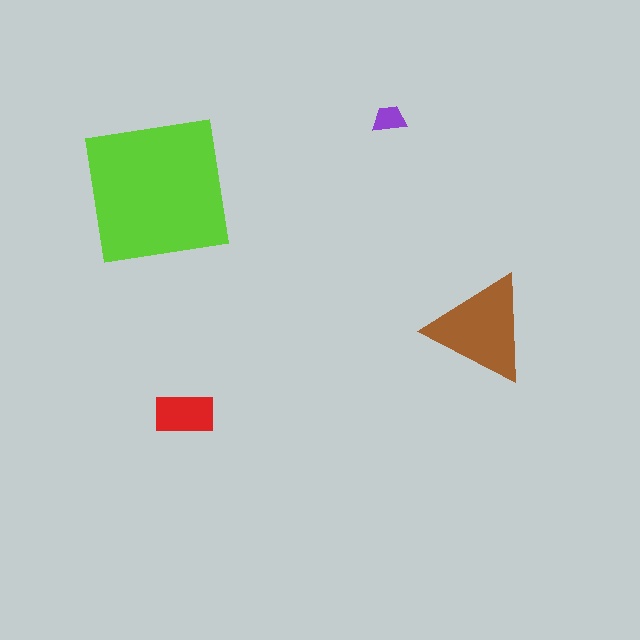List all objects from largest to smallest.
The lime square, the brown triangle, the red rectangle, the purple trapezoid.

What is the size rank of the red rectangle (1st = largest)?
3rd.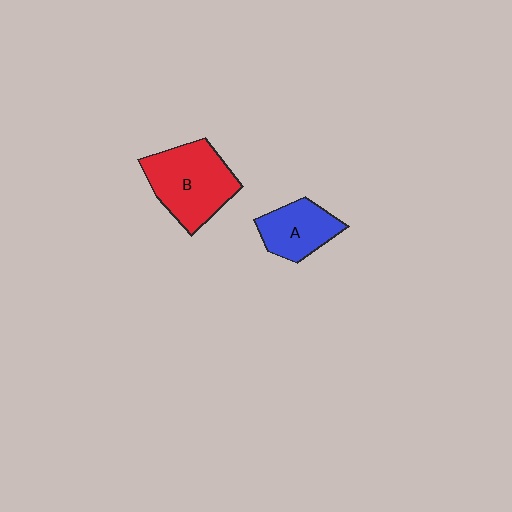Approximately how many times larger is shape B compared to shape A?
Approximately 1.6 times.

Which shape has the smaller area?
Shape A (blue).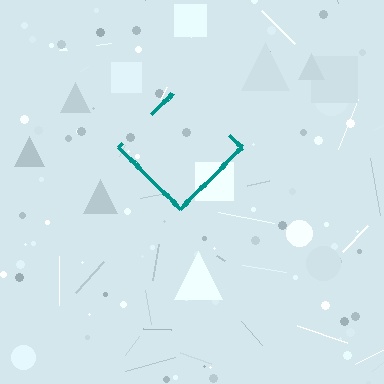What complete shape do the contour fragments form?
The contour fragments form a diamond.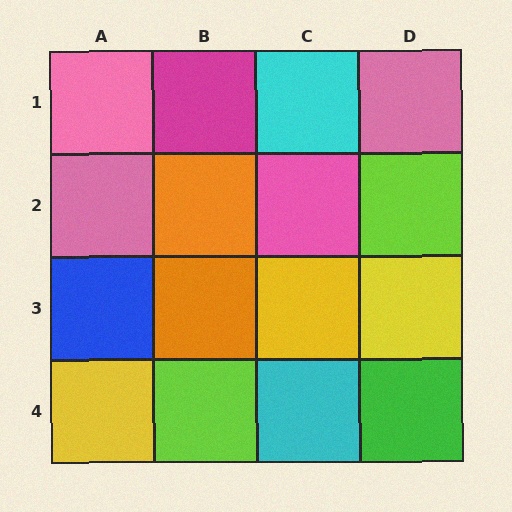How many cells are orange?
2 cells are orange.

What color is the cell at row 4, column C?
Cyan.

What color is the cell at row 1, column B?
Magenta.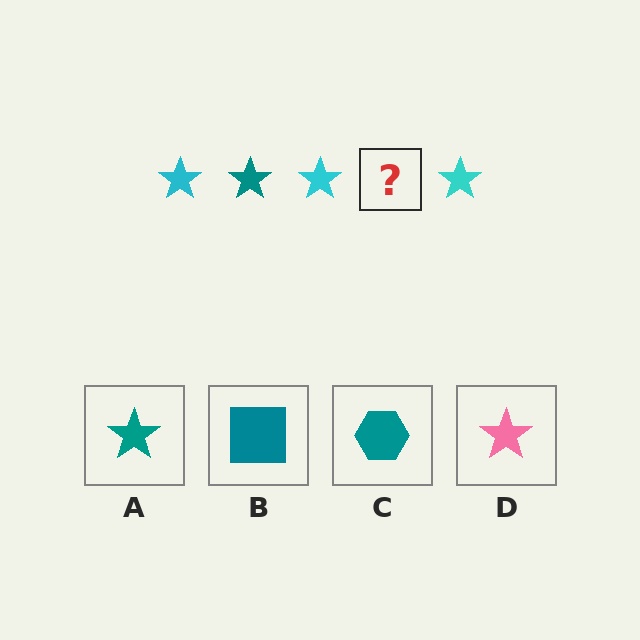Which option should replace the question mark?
Option A.